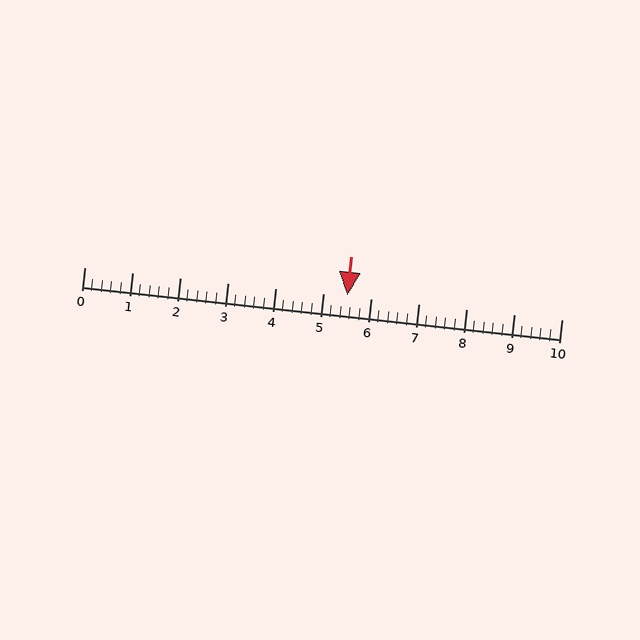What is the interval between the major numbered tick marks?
The major tick marks are spaced 1 units apart.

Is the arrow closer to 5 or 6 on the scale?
The arrow is closer to 6.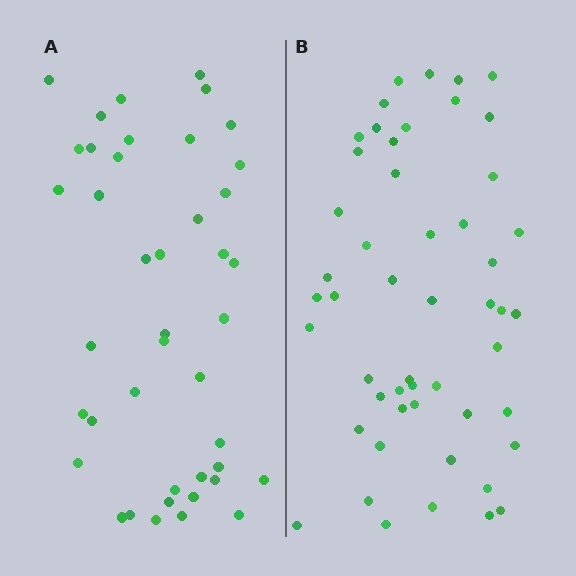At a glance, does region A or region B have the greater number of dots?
Region B (the right region) has more dots.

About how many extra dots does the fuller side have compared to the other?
Region B has roughly 8 or so more dots than region A.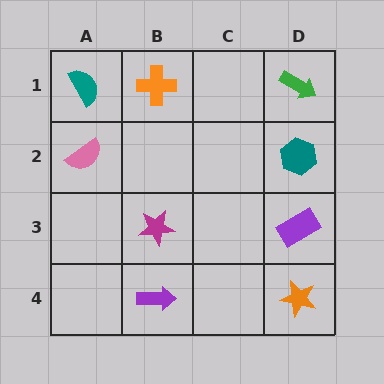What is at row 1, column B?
An orange cross.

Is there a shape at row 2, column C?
No, that cell is empty.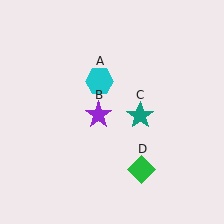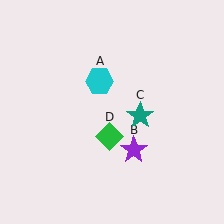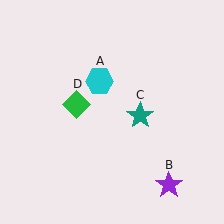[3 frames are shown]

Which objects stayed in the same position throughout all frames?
Cyan hexagon (object A) and teal star (object C) remained stationary.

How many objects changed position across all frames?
2 objects changed position: purple star (object B), green diamond (object D).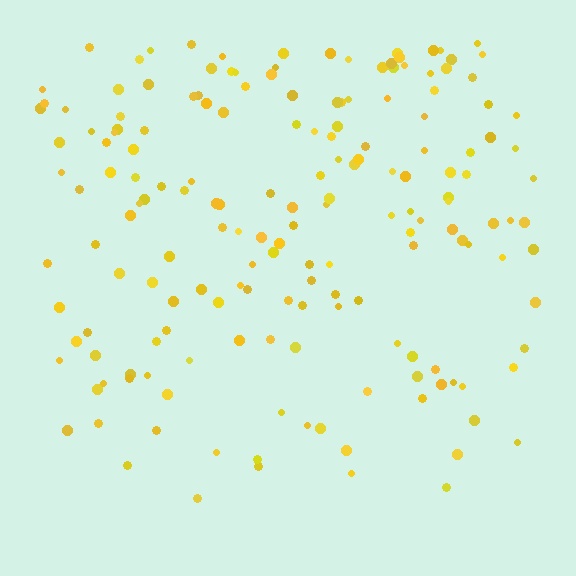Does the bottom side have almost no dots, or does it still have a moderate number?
Still a moderate number, just noticeably fewer than the top.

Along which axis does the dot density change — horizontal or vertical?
Vertical.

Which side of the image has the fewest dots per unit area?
The bottom.